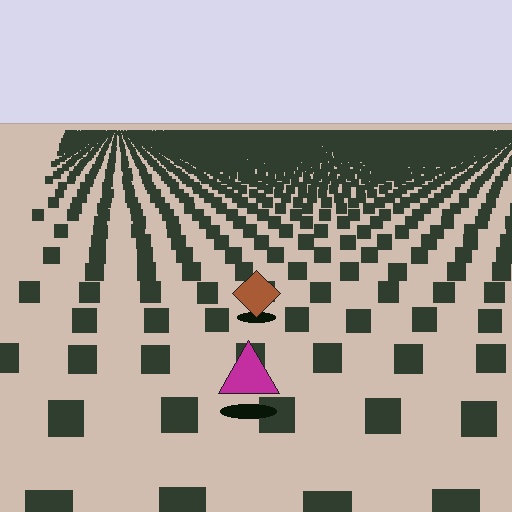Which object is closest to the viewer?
The magenta triangle is closest. The texture marks near it are larger and more spread out.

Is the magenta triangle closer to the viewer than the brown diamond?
Yes. The magenta triangle is closer — you can tell from the texture gradient: the ground texture is coarser near it.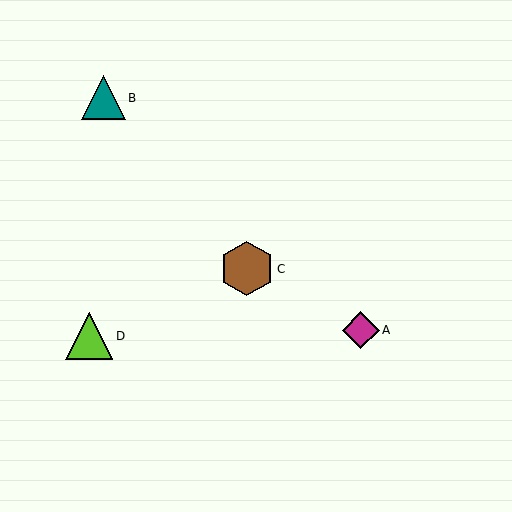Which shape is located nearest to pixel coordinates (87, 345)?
The lime triangle (labeled D) at (89, 336) is nearest to that location.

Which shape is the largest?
The brown hexagon (labeled C) is the largest.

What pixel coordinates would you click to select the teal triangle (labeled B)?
Click at (103, 98) to select the teal triangle B.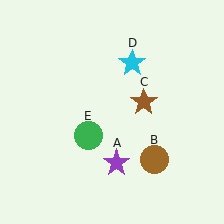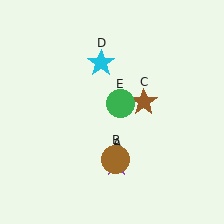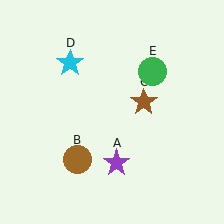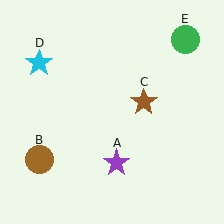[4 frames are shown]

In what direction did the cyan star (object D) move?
The cyan star (object D) moved left.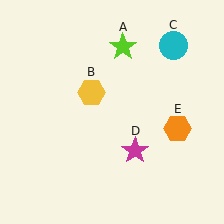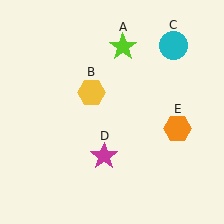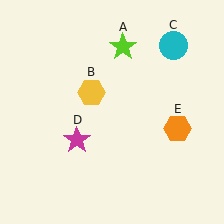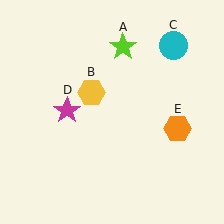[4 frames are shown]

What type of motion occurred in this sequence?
The magenta star (object D) rotated clockwise around the center of the scene.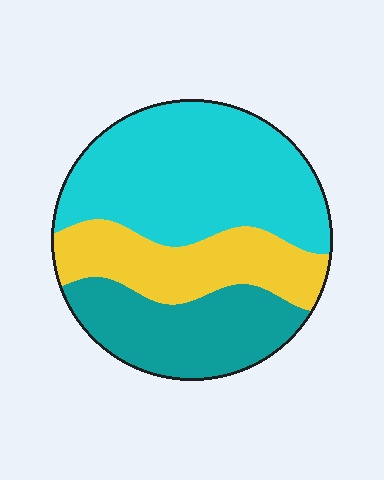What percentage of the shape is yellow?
Yellow covers roughly 25% of the shape.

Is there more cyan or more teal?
Cyan.